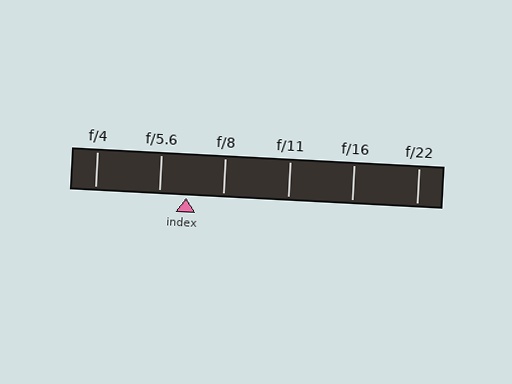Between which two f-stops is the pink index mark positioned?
The index mark is between f/5.6 and f/8.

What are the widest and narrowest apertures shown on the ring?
The widest aperture shown is f/4 and the narrowest is f/22.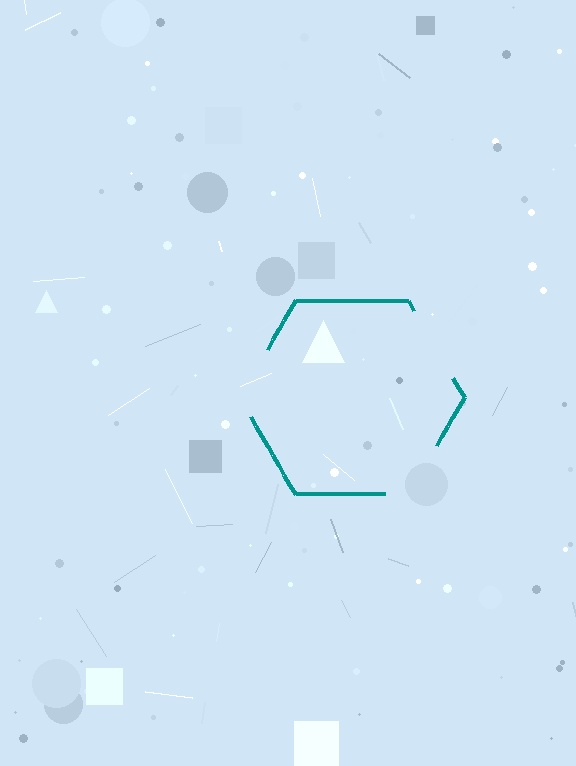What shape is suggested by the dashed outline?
The dashed outline suggests a hexagon.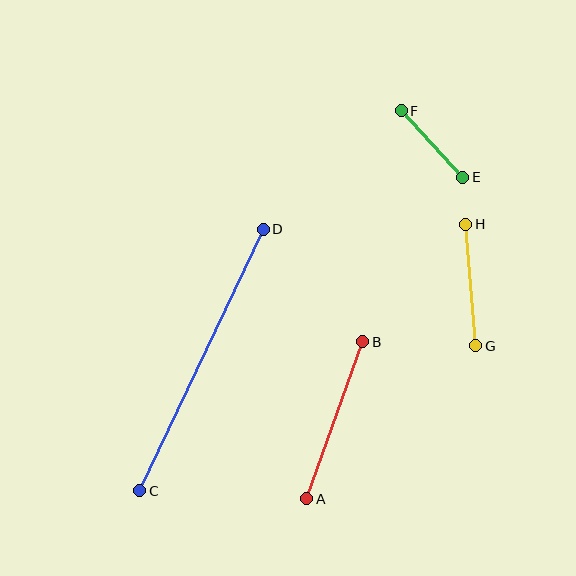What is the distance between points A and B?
The distance is approximately 167 pixels.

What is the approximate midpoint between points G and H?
The midpoint is at approximately (471, 285) pixels.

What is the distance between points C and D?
The distance is approximately 289 pixels.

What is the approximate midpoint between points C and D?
The midpoint is at approximately (201, 360) pixels.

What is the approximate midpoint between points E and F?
The midpoint is at approximately (432, 144) pixels.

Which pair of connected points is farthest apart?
Points C and D are farthest apart.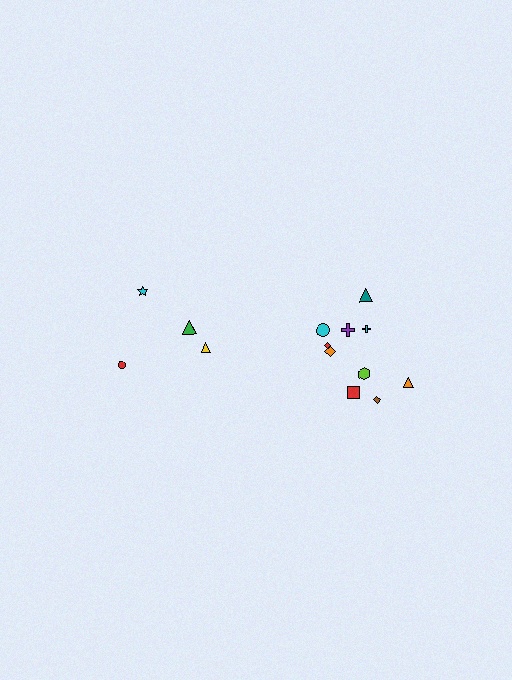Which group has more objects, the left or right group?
The right group.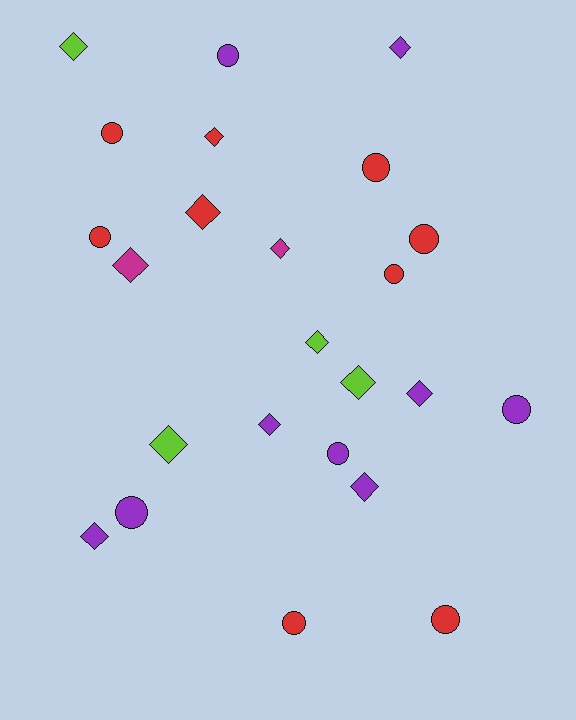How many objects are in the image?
There are 24 objects.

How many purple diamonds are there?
There are 5 purple diamonds.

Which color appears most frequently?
Purple, with 9 objects.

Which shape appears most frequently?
Diamond, with 13 objects.